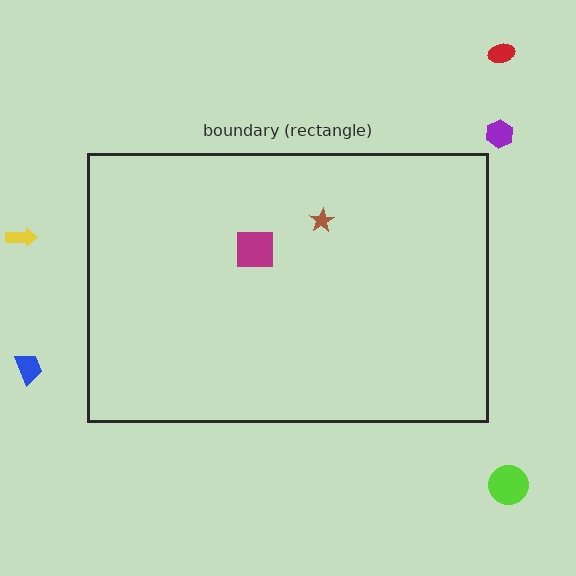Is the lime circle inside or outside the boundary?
Outside.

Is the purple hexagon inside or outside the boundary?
Outside.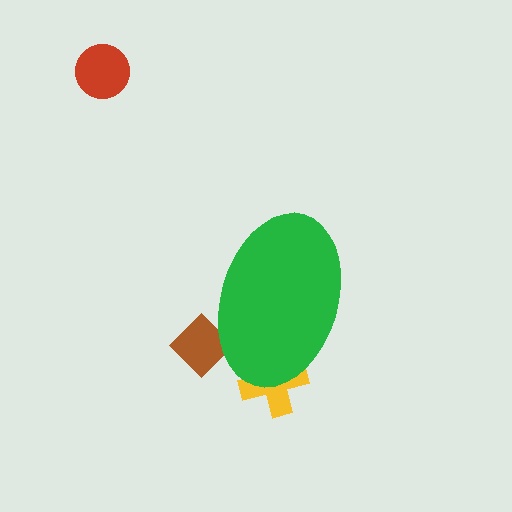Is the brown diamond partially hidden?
Yes, the brown diamond is partially hidden behind the green ellipse.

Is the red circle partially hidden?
No, the red circle is fully visible.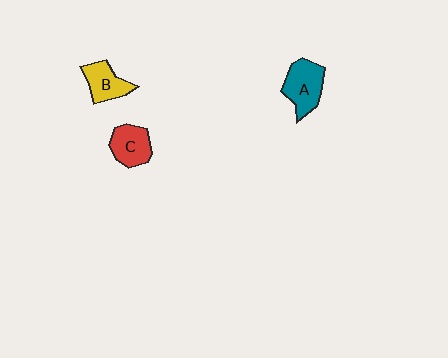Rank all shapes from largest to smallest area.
From largest to smallest: A (teal), C (red), B (yellow).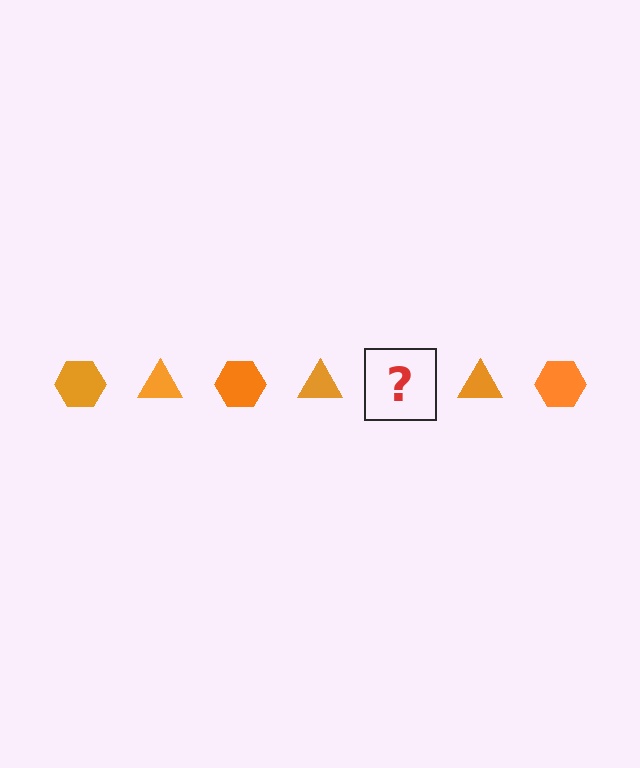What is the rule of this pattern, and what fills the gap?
The rule is that the pattern cycles through hexagon, triangle shapes in orange. The gap should be filled with an orange hexagon.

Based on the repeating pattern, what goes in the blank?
The blank should be an orange hexagon.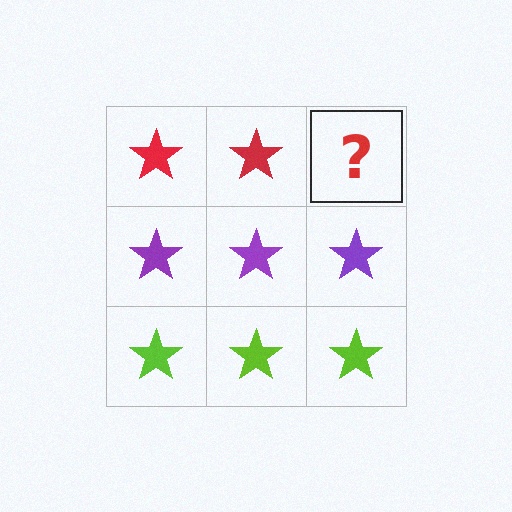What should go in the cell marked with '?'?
The missing cell should contain a red star.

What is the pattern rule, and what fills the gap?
The rule is that each row has a consistent color. The gap should be filled with a red star.